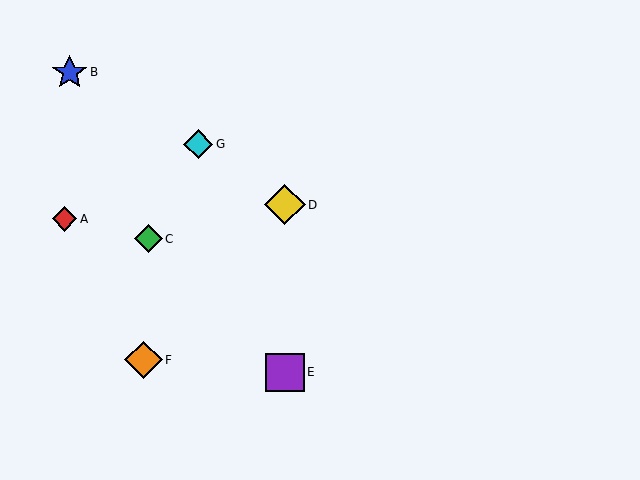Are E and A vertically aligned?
No, E is at x≈285 and A is at x≈64.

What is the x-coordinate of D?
Object D is at x≈285.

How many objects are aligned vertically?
2 objects (D, E) are aligned vertically.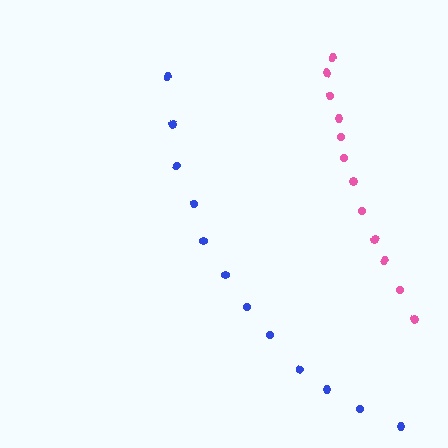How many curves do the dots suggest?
There are 2 distinct paths.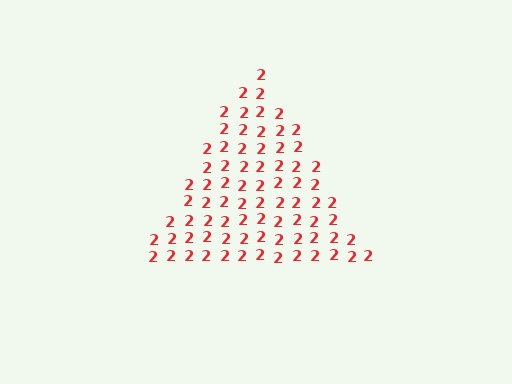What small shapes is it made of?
It is made of small digit 2's.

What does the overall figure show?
The overall figure shows a triangle.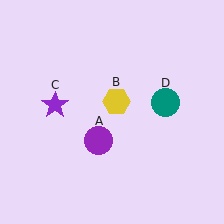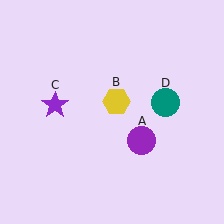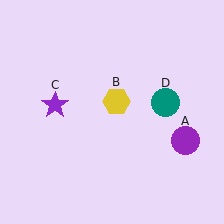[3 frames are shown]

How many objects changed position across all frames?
1 object changed position: purple circle (object A).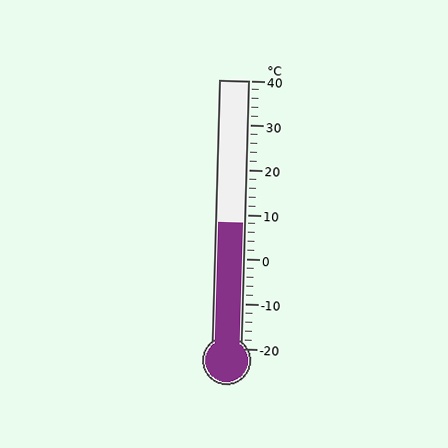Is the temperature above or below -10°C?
The temperature is above -10°C.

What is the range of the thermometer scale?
The thermometer scale ranges from -20°C to 40°C.